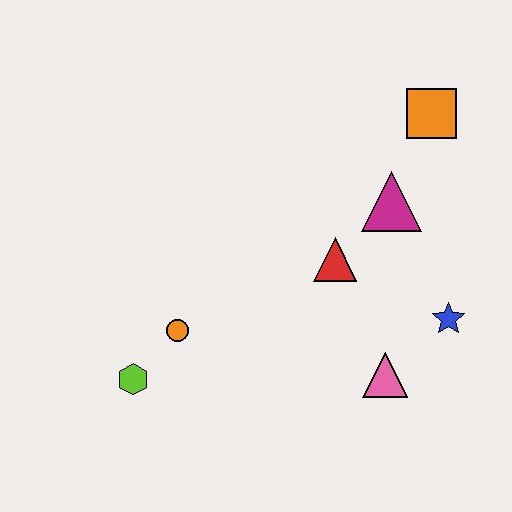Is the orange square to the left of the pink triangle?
No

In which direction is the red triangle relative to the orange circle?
The red triangle is to the right of the orange circle.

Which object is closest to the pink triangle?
The blue star is closest to the pink triangle.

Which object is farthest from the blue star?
The lime hexagon is farthest from the blue star.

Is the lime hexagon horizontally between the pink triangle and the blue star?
No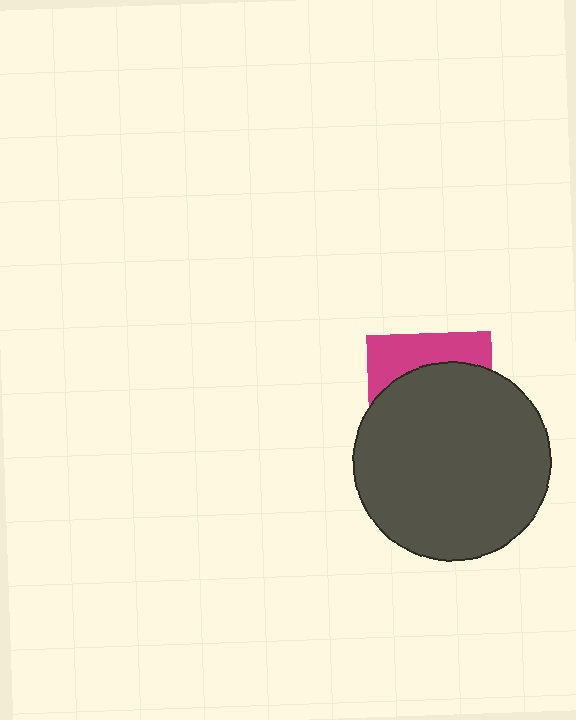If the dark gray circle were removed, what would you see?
You would see the complete magenta square.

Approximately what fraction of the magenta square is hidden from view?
Roughly 69% of the magenta square is hidden behind the dark gray circle.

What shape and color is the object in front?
The object in front is a dark gray circle.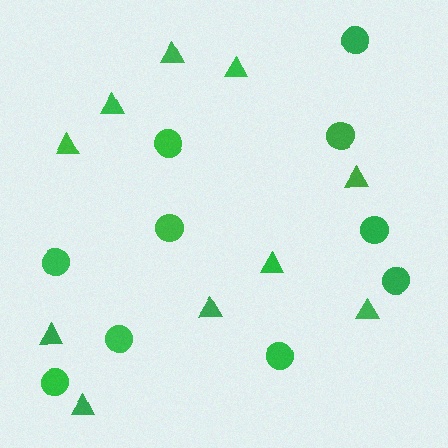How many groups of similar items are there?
There are 2 groups: one group of triangles (10) and one group of circles (10).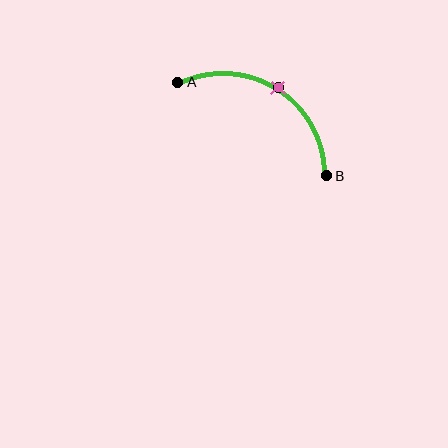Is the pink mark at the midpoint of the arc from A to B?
Yes. The pink mark lies on the arc at equal arc-length from both A and B — it is the arc midpoint.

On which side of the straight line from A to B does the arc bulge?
The arc bulges above the straight line connecting A and B.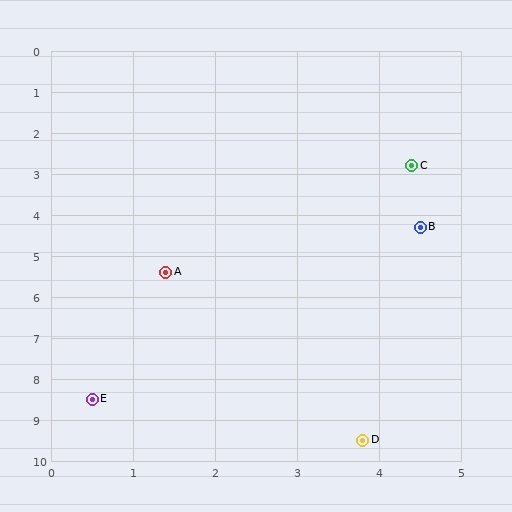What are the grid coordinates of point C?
Point C is at approximately (4.4, 2.8).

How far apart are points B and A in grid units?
Points B and A are about 3.3 grid units apart.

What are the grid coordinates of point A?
Point A is at approximately (1.4, 5.4).